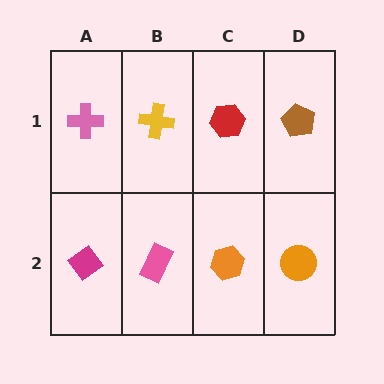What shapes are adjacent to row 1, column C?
An orange hexagon (row 2, column C), a yellow cross (row 1, column B), a brown pentagon (row 1, column D).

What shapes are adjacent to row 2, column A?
A pink cross (row 1, column A), a pink rectangle (row 2, column B).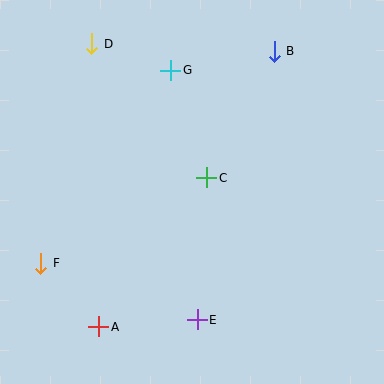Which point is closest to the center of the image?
Point C at (207, 178) is closest to the center.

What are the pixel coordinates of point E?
Point E is at (197, 320).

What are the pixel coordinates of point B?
Point B is at (274, 51).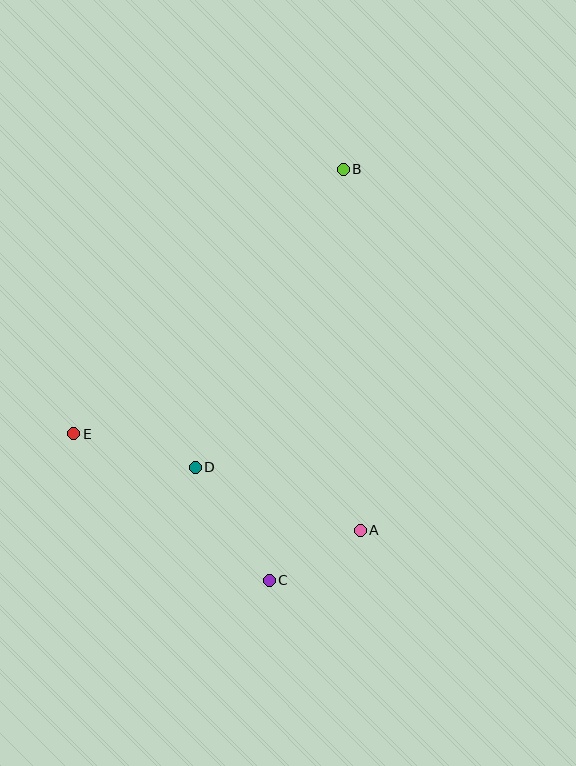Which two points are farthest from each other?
Points B and C are farthest from each other.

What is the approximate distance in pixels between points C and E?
The distance between C and E is approximately 244 pixels.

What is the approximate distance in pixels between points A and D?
The distance between A and D is approximately 176 pixels.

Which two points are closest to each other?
Points A and C are closest to each other.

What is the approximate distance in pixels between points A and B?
The distance between A and B is approximately 362 pixels.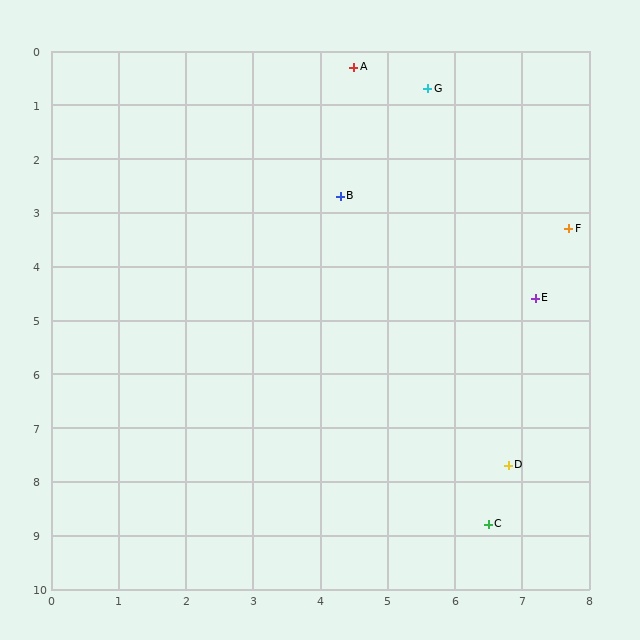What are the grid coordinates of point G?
Point G is at approximately (5.6, 0.7).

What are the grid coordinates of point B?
Point B is at approximately (4.3, 2.7).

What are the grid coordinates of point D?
Point D is at approximately (6.8, 7.7).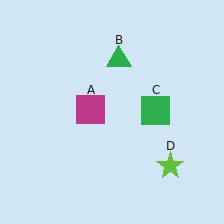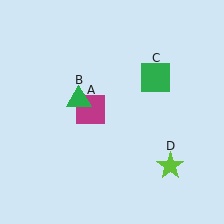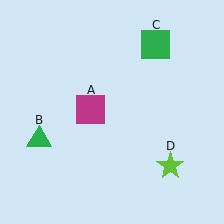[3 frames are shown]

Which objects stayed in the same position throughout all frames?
Magenta square (object A) and lime star (object D) remained stationary.